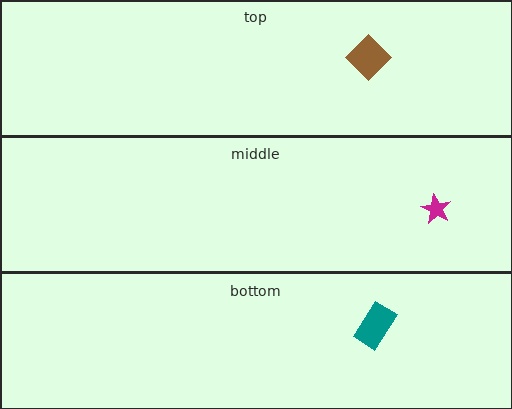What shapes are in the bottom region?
The teal rectangle.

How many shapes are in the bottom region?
1.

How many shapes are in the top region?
1.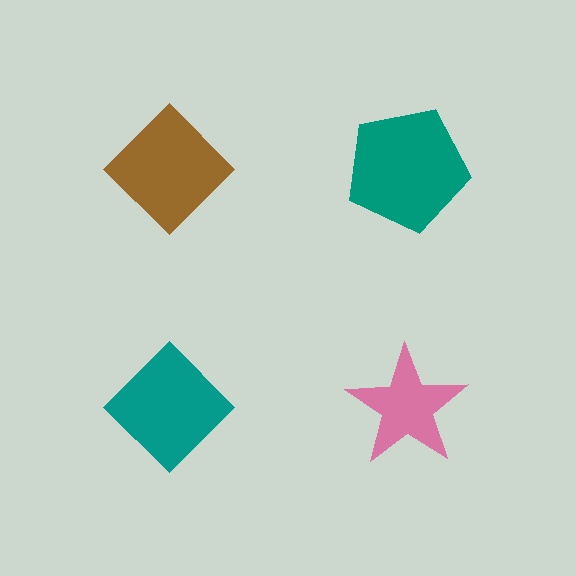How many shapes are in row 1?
2 shapes.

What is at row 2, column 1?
A teal diamond.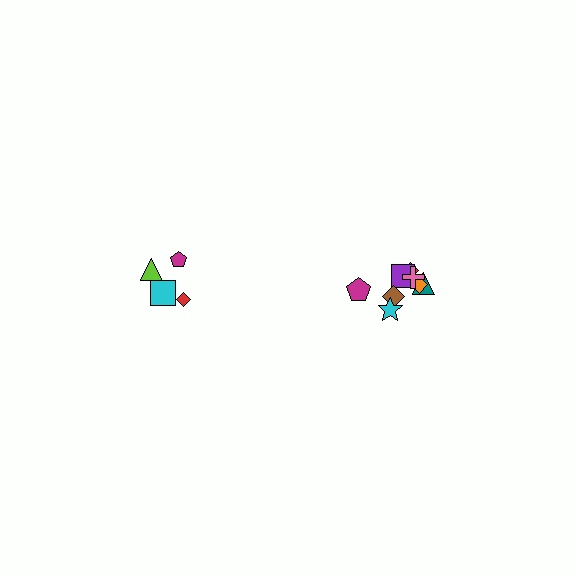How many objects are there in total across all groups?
There are 12 objects.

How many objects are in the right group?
There are 8 objects.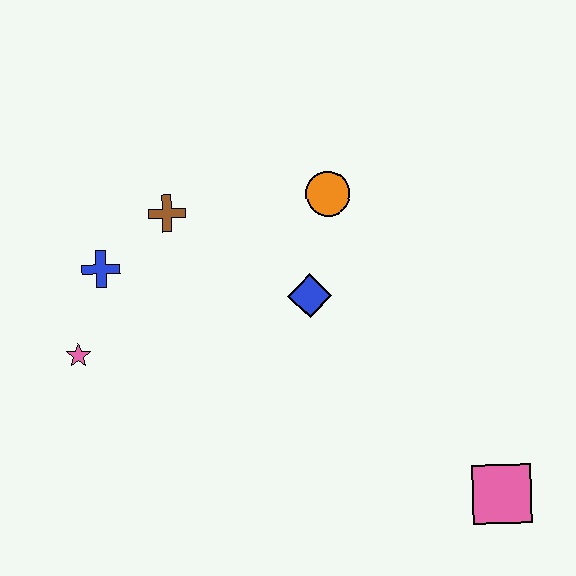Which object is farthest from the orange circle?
The pink square is farthest from the orange circle.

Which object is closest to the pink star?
The blue cross is closest to the pink star.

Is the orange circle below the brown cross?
No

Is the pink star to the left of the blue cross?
Yes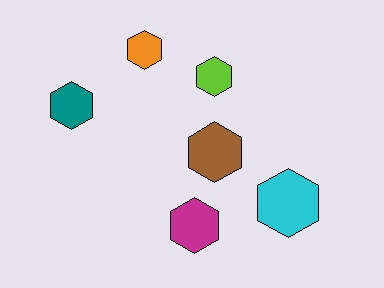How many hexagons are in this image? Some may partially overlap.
There are 6 hexagons.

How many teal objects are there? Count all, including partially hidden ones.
There is 1 teal object.